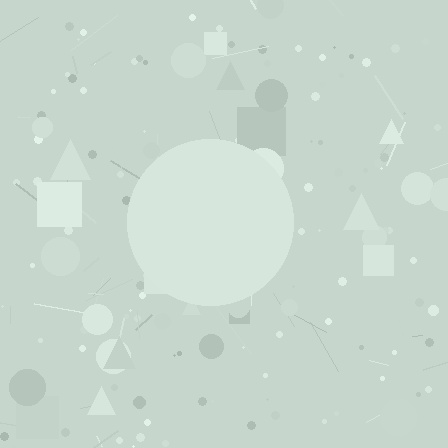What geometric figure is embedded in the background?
A circle is embedded in the background.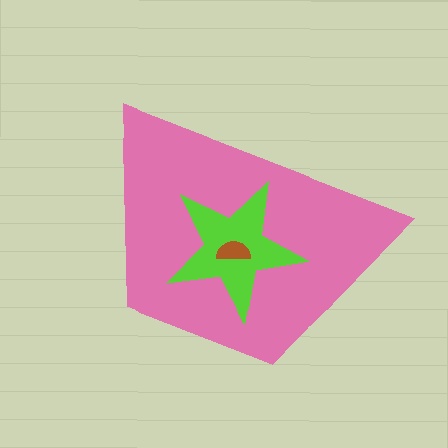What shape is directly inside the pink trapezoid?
The lime star.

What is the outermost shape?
The pink trapezoid.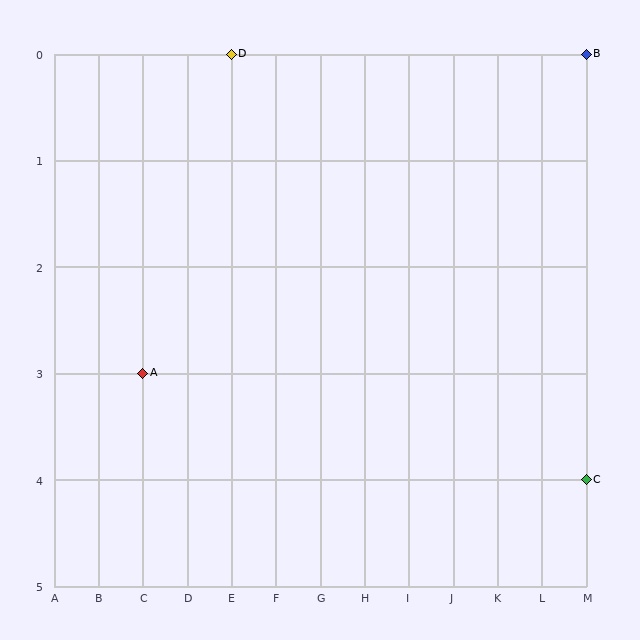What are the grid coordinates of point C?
Point C is at grid coordinates (M, 4).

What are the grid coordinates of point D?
Point D is at grid coordinates (E, 0).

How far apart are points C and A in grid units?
Points C and A are 10 columns and 1 row apart (about 10.0 grid units diagonally).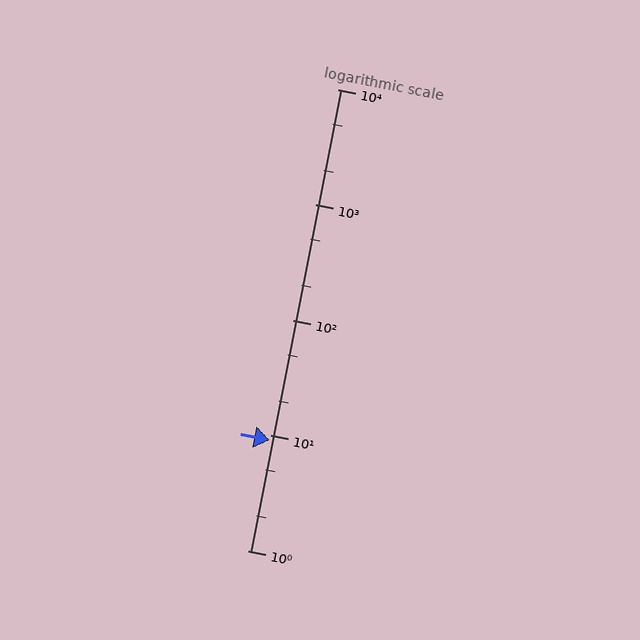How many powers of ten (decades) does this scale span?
The scale spans 4 decades, from 1 to 10000.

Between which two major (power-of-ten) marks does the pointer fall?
The pointer is between 1 and 10.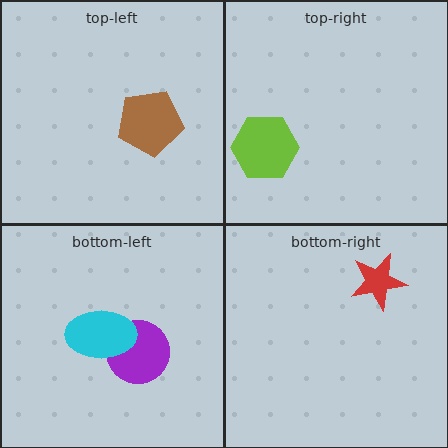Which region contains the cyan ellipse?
The bottom-left region.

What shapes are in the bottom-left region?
The purple circle, the cyan ellipse.